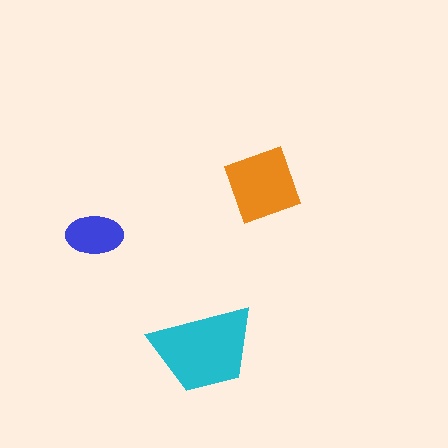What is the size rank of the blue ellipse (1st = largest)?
3rd.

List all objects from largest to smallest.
The cyan trapezoid, the orange square, the blue ellipse.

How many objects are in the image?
There are 3 objects in the image.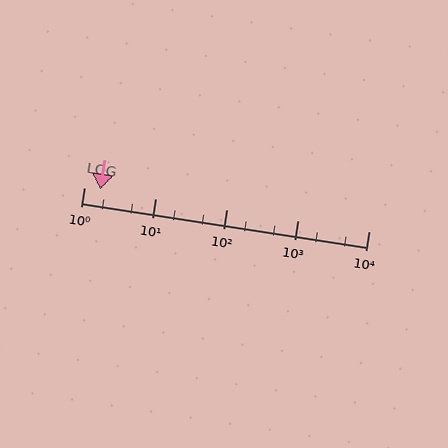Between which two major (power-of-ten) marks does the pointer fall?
The pointer is between 1 and 10.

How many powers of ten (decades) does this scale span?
The scale spans 4 decades, from 1 to 10000.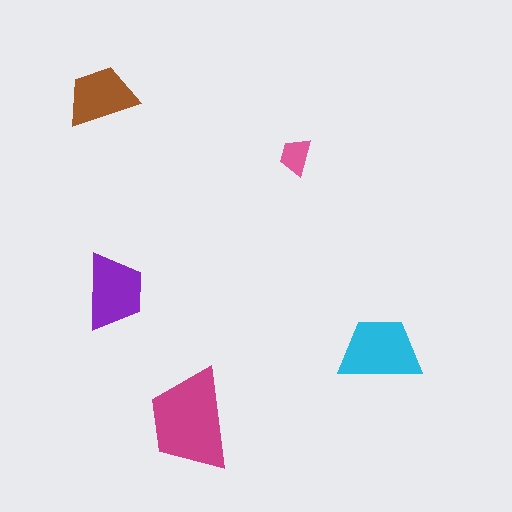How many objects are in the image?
There are 5 objects in the image.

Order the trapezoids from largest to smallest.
the magenta one, the cyan one, the purple one, the brown one, the pink one.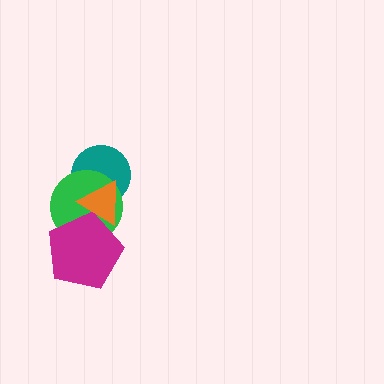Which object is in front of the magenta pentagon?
The orange triangle is in front of the magenta pentagon.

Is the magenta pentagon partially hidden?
Yes, it is partially covered by another shape.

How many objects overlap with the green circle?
3 objects overlap with the green circle.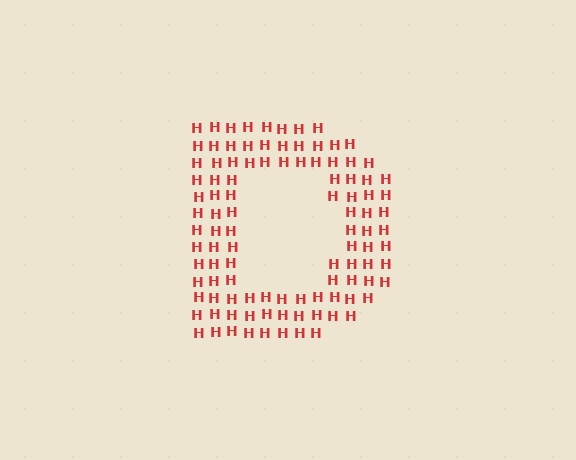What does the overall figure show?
The overall figure shows the letter D.